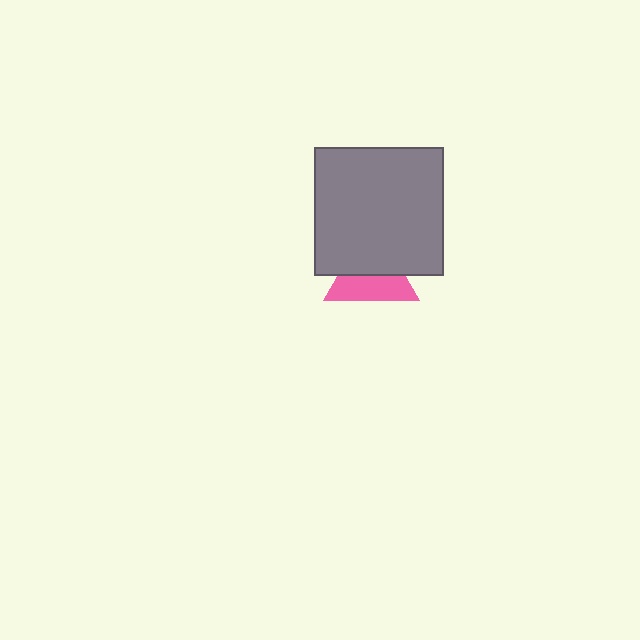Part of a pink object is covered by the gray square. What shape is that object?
It is a triangle.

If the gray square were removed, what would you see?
You would see the complete pink triangle.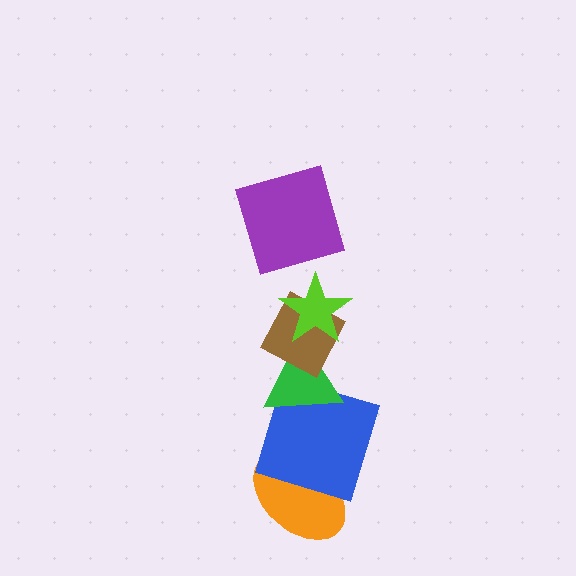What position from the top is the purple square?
The purple square is 1st from the top.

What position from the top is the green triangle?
The green triangle is 4th from the top.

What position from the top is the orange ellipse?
The orange ellipse is 6th from the top.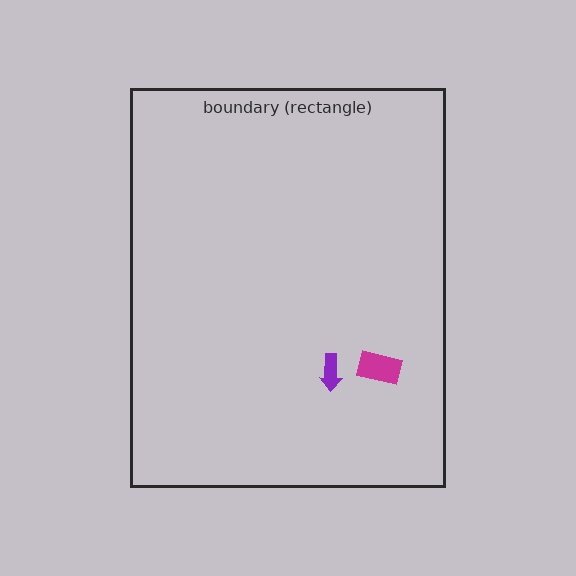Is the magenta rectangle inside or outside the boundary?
Inside.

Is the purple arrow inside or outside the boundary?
Inside.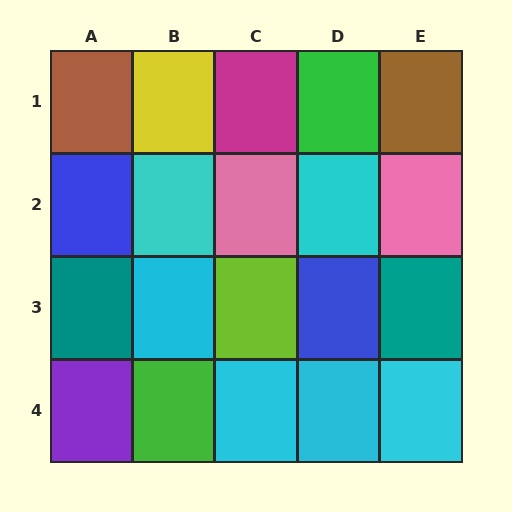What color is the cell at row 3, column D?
Blue.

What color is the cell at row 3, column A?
Teal.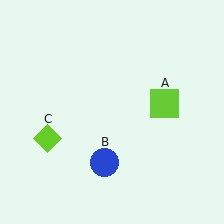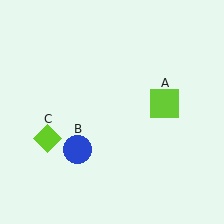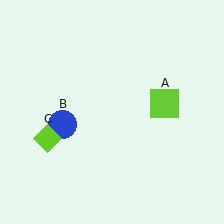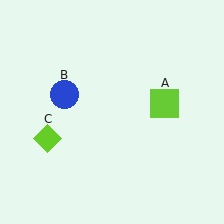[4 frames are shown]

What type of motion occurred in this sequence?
The blue circle (object B) rotated clockwise around the center of the scene.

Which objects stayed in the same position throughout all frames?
Lime square (object A) and lime diamond (object C) remained stationary.